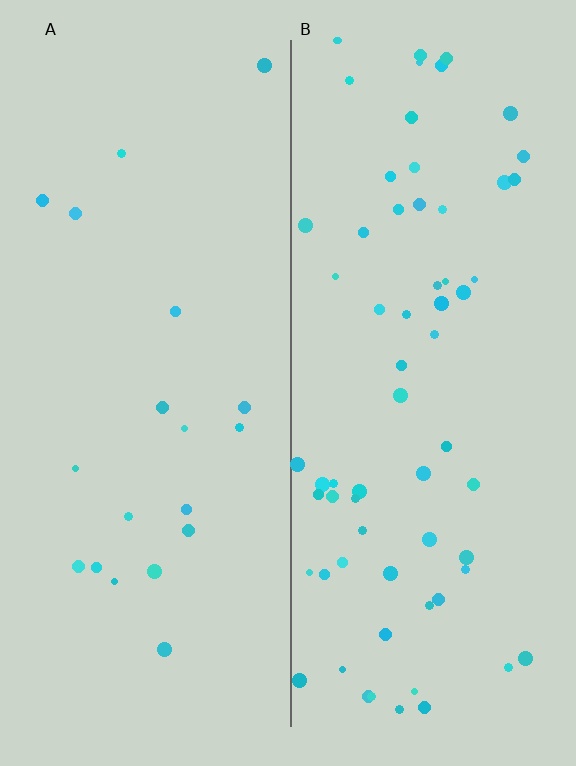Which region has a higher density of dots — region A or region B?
B (the right).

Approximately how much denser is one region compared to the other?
Approximately 3.4× — region B over region A.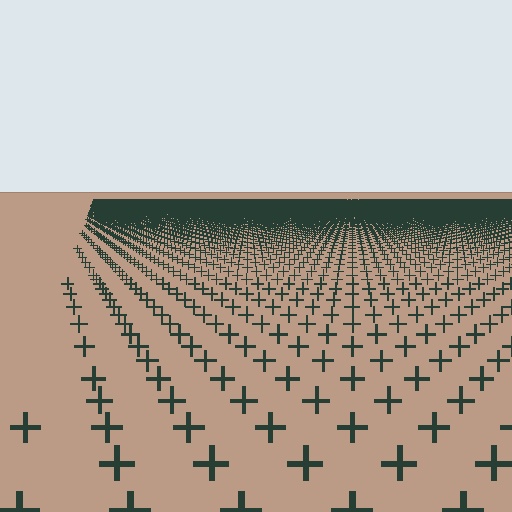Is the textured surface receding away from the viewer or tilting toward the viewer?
The surface is receding away from the viewer. Texture elements get smaller and denser toward the top.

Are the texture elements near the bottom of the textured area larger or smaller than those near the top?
Larger. Near the bottom, elements are closer to the viewer and appear at a bigger on-screen size.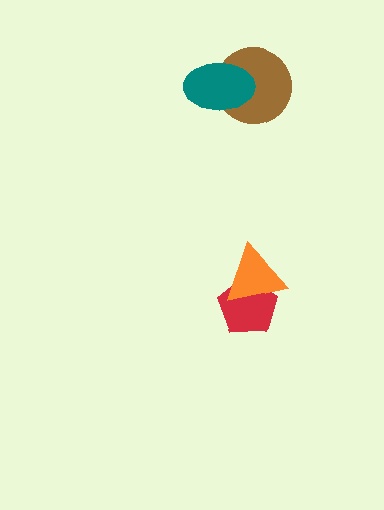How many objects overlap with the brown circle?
1 object overlaps with the brown circle.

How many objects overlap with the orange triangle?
1 object overlaps with the orange triangle.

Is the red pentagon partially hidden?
Yes, it is partially covered by another shape.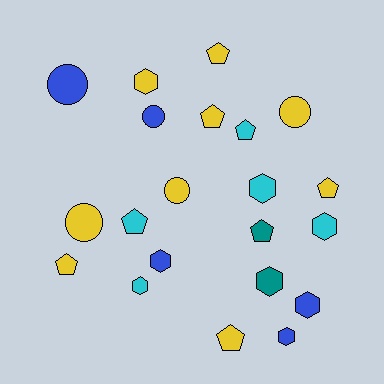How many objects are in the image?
There are 21 objects.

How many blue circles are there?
There are 2 blue circles.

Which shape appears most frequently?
Pentagon, with 8 objects.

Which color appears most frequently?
Yellow, with 9 objects.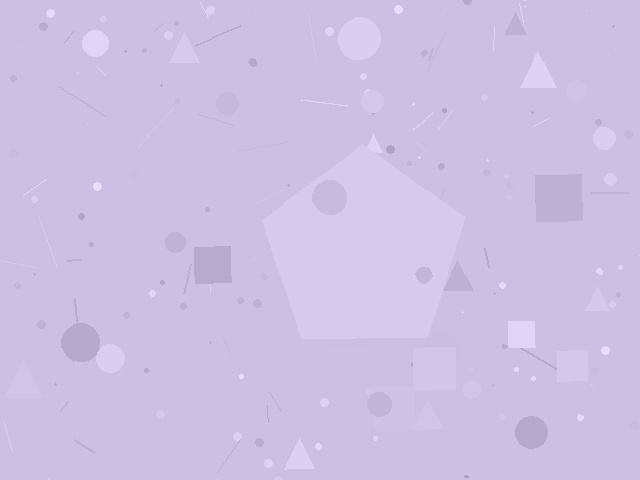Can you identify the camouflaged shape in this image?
The camouflaged shape is a pentagon.